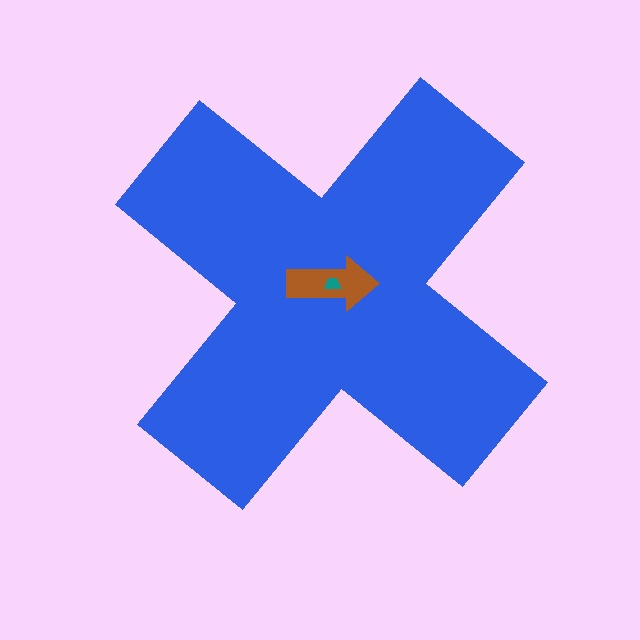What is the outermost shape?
The blue cross.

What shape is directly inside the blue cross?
The brown arrow.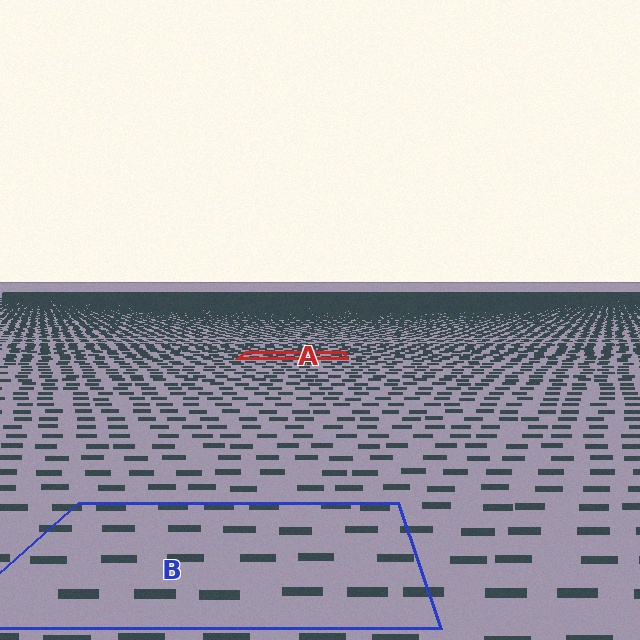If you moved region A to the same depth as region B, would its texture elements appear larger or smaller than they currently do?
They would appear larger. At a closer depth, the same texture elements are projected at a bigger on-screen size.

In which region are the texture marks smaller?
The texture marks are smaller in region A, because it is farther away.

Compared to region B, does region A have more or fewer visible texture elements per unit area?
Region A has more texture elements per unit area — they are packed more densely because it is farther away.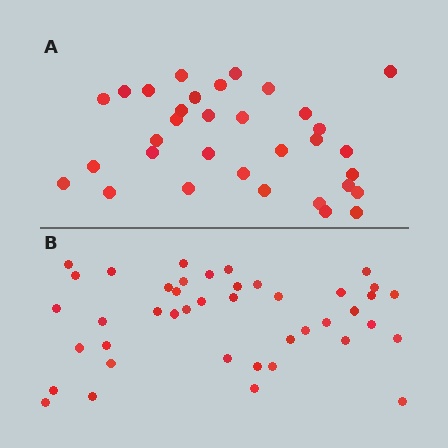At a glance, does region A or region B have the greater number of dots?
Region B (the bottom region) has more dots.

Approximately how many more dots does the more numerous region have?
Region B has roughly 8 or so more dots than region A.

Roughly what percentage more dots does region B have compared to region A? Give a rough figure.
About 25% more.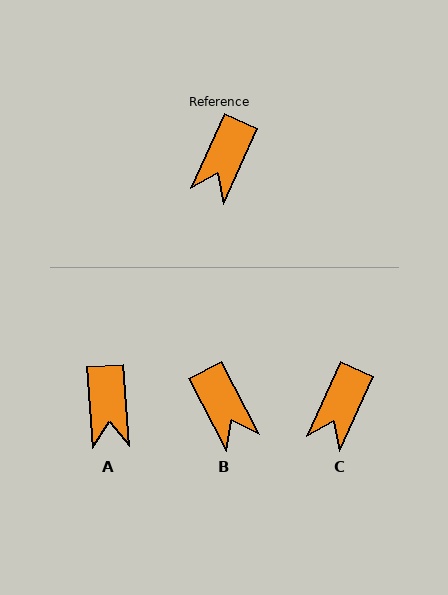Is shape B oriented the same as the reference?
No, it is off by about 52 degrees.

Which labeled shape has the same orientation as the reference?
C.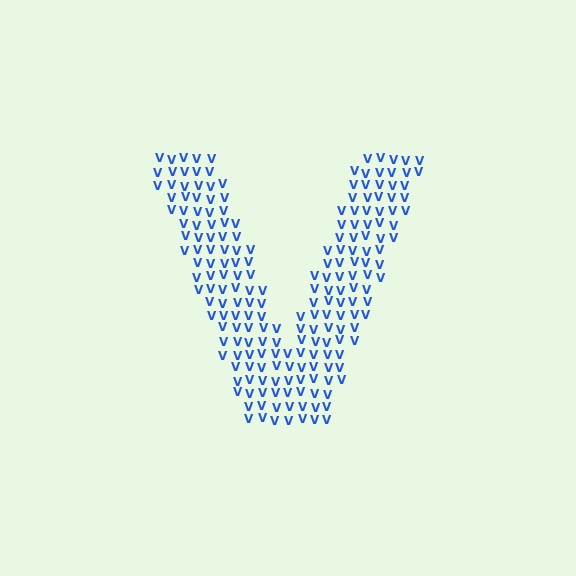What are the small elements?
The small elements are letter V's.